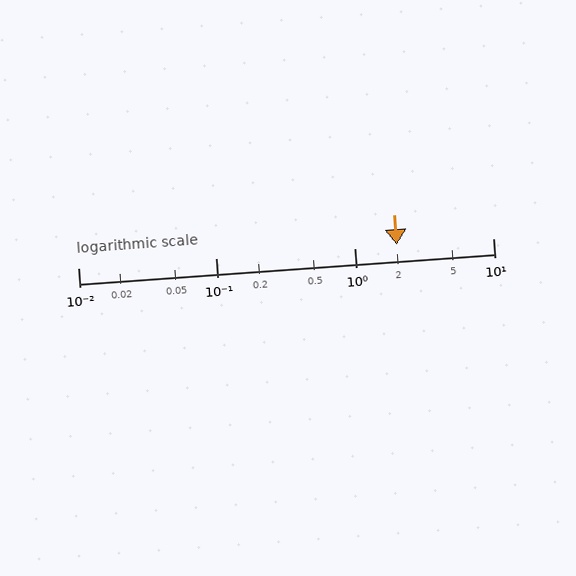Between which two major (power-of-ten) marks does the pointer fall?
The pointer is between 1 and 10.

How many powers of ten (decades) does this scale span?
The scale spans 3 decades, from 0.01 to 10.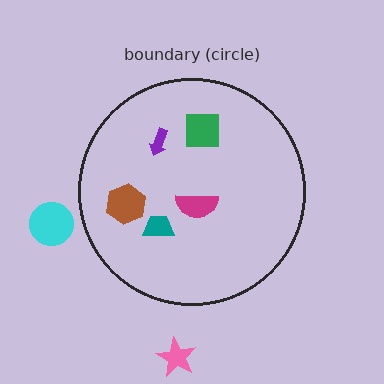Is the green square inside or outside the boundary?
Inside.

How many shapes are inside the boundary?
5 inside, 2 outside.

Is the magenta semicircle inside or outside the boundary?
Inside.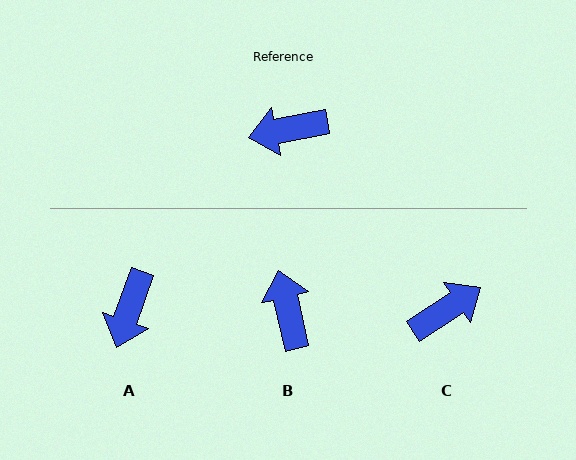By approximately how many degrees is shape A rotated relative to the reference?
Approximately 59 degrees counter-clockwise.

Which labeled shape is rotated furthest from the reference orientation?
C, about 158 degrees away.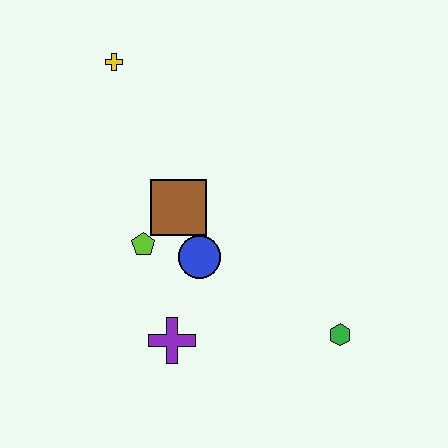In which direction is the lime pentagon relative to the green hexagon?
The lime pentagon is to the left of the green hexagon.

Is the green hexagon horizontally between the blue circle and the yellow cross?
No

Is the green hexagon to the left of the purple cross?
No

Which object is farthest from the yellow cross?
The green hexagon is farthest from the yellow cross.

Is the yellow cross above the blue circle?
Yes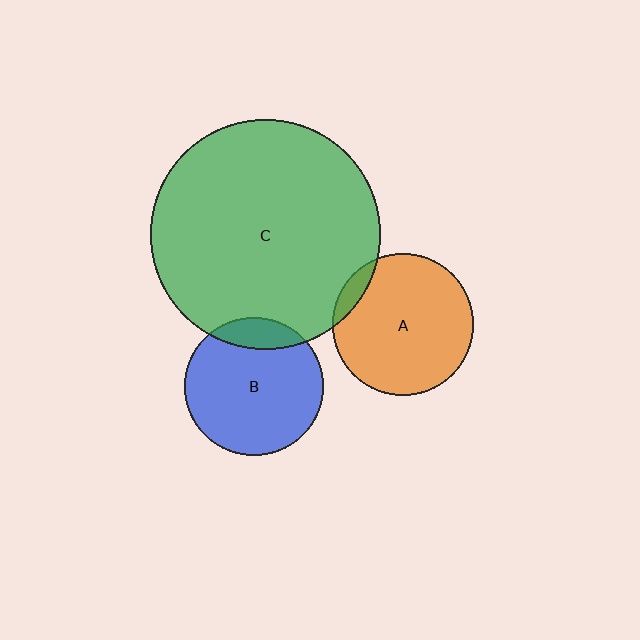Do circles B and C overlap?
Yes.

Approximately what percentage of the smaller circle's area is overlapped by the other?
Approximately 15%.